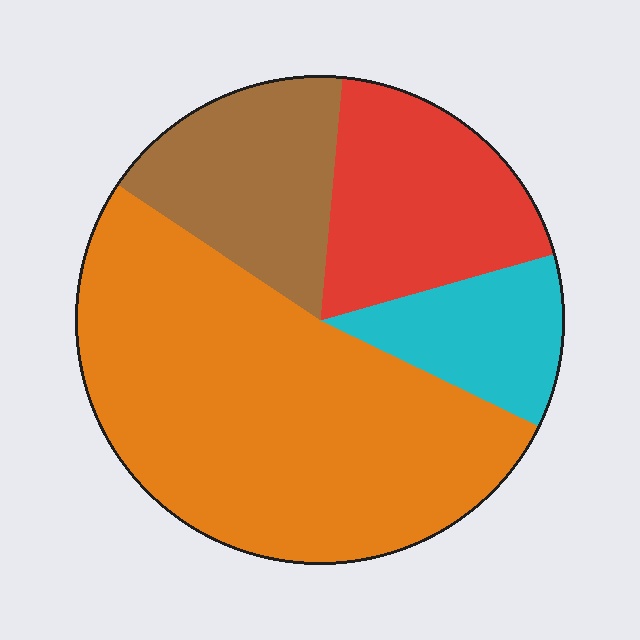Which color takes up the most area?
Orange, at roughly 50%.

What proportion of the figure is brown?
Brown covers roughly 15% of the figure.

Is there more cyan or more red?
Red.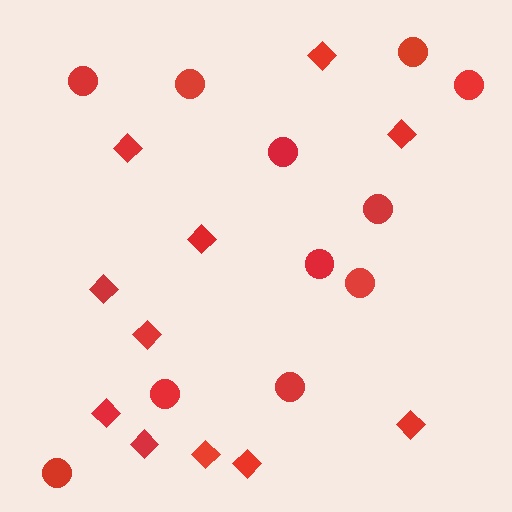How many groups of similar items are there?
There are 2 groups: one group of circles (11) and one group of diamonds (11).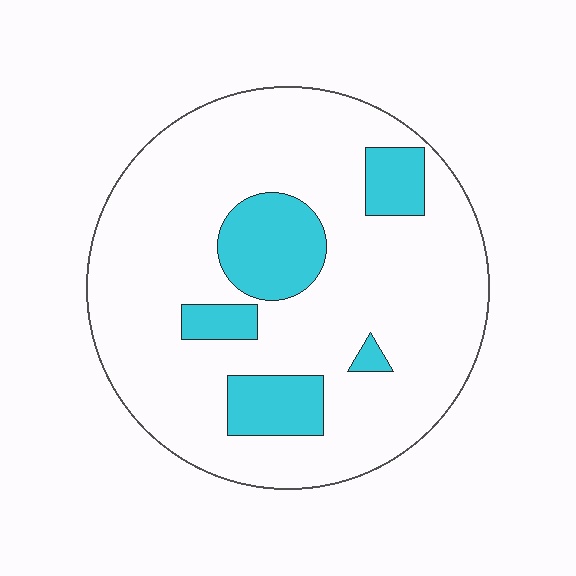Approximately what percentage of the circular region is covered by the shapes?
Approximately 20%.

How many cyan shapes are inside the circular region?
5.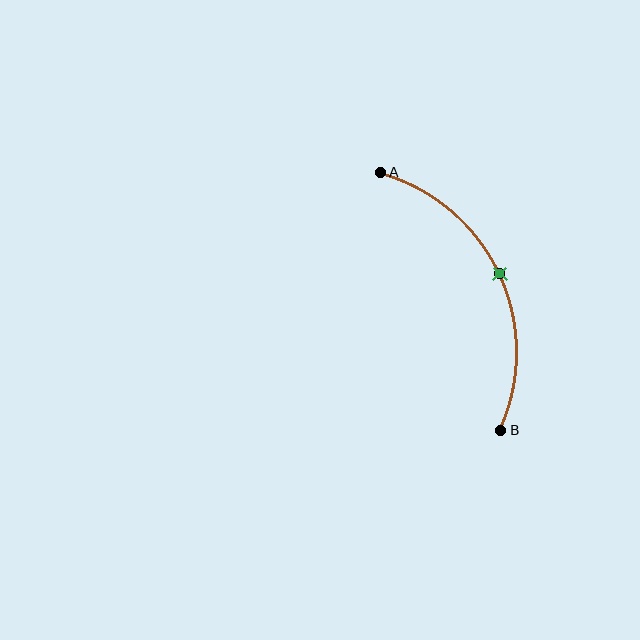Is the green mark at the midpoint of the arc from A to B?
Yes. The green mark lies on the arc at equal arc-length from both A and B — it is the arc midpoint.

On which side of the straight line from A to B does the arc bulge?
The arc bulges to the right of the straight line connecting A and B.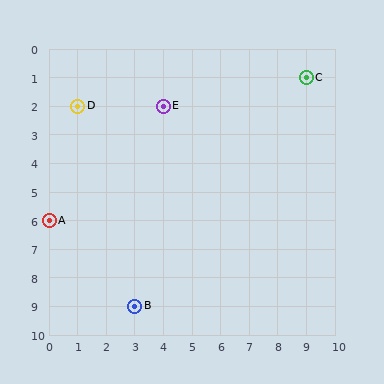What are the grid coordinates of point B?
Point B is at grid coordinates (3, 9).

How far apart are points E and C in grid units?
Points E and C are 5 columns and 1 row apart (about 5.1 grid units diagonally).